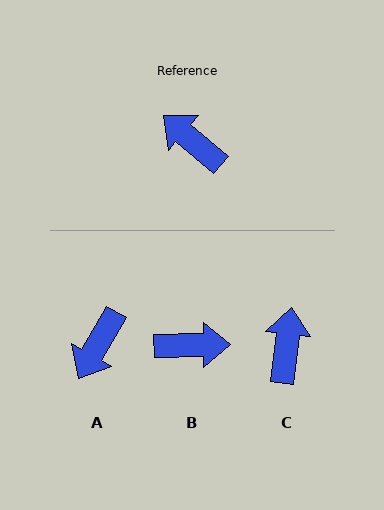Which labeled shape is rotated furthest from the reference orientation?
B, about 138 degrees away.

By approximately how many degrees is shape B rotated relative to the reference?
Approximately 138 degrees clockwise.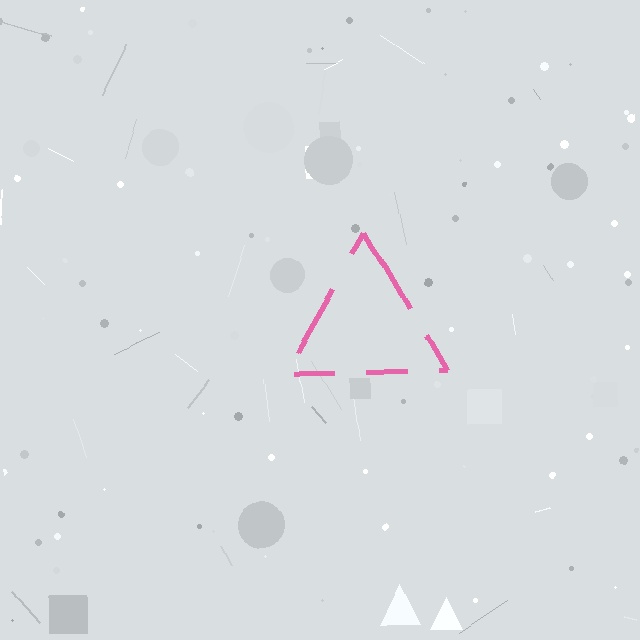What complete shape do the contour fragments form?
The contour fragments form a triangle.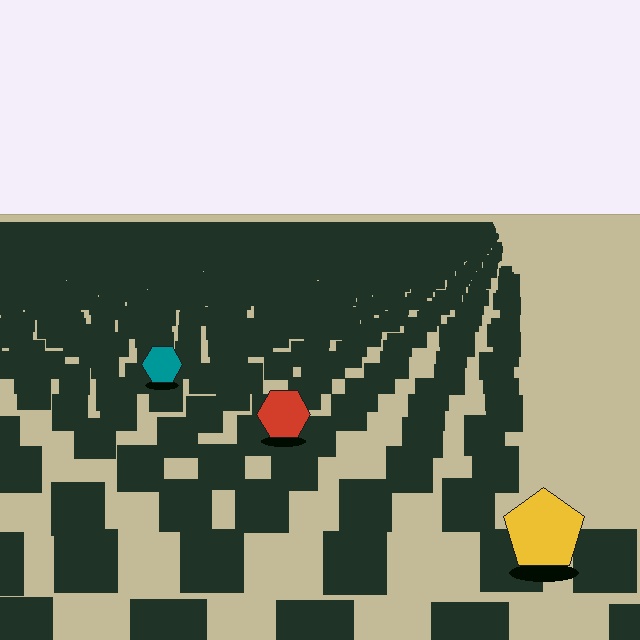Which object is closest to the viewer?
The yellow pentagon is closest. The texture marks near it are larger and more spread out.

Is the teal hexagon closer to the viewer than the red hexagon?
No. The red hexagon is closer — you can tell from the texture gradient: the ground texture is coarser near it.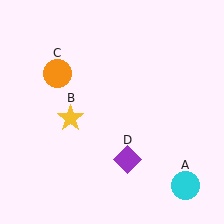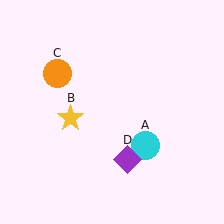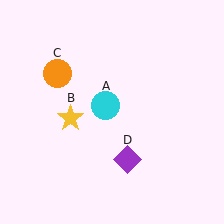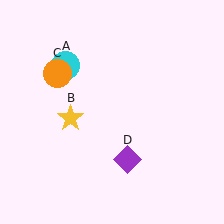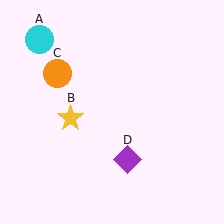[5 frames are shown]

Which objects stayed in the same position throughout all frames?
Yellow star (object B) and orange circle (object C) and purple diamond (object D) remained stationary.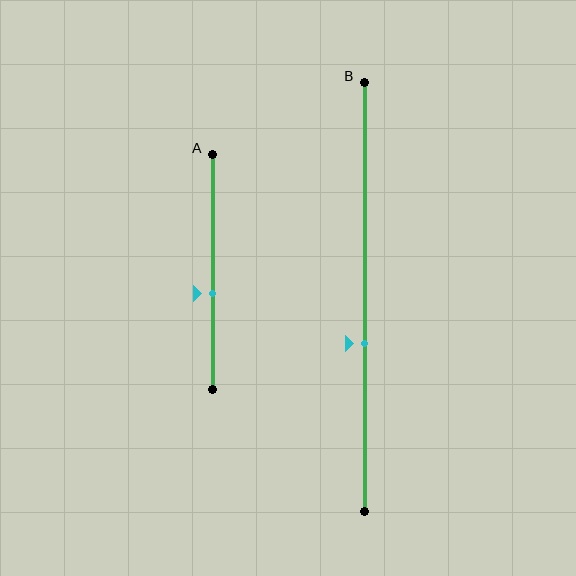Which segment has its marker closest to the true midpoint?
Segment A has its marker closest to the true midpoint.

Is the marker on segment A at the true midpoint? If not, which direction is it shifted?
No, the marker on segment A is shifted downward by about 9% of the segment length.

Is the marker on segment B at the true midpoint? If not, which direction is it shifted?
No, the marker on segment B is shifted downward by about 11% of the segment length.